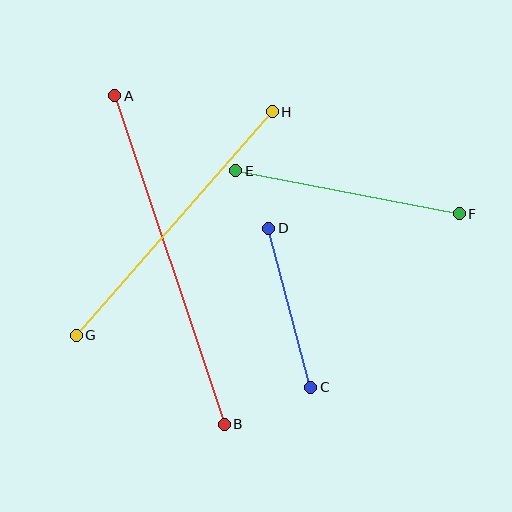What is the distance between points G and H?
The distance is approximately 297 pixels.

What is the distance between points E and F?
The distance is approximately 228 pixels.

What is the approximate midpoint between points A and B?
The midpoint is at approximately (169, 260) pixels.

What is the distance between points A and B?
The distance is approximately 347 pixels.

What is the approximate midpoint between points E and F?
The midpoint is at approximately (348, 192) pixels.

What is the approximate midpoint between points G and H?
The midpoint is at approximately (174, 224) pixels.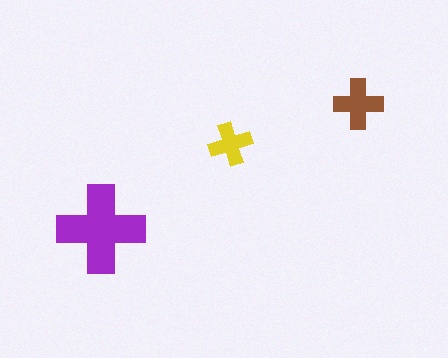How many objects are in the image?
There are 3 objects in the image.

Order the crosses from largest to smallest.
the purple one, the brown one, the yellow one.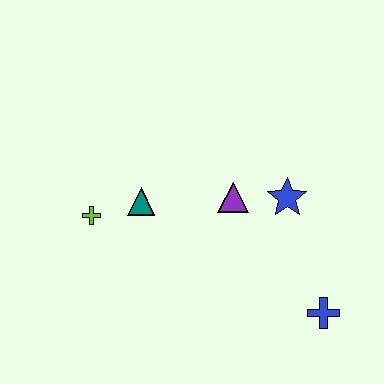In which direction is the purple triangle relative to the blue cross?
The purple triangle is above the blue cross.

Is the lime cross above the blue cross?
Yes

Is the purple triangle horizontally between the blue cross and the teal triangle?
Yes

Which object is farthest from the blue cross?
The lime cross is farthest from the blue cross.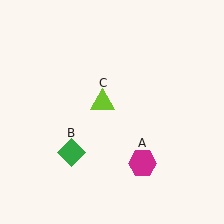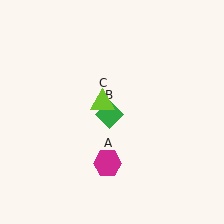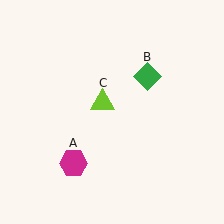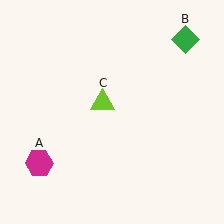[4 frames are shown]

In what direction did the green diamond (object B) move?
The green diamond (object B) moved up and to the right.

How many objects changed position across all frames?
2 objects changed position: magenta hexagon (object A), green diamond (object B).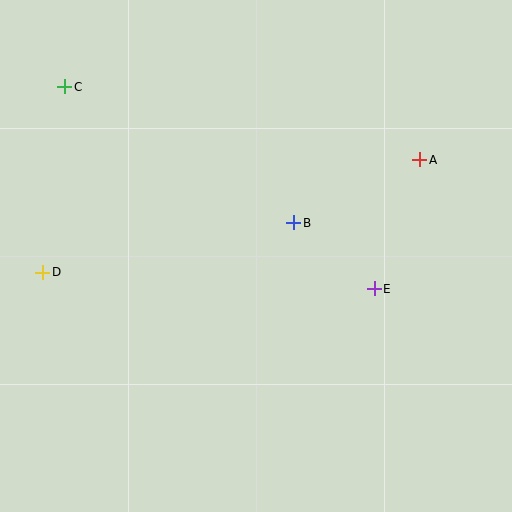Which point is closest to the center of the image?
Point B at (294, 223) is closest to the center.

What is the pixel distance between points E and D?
The distance between E and D is 332 pixels.